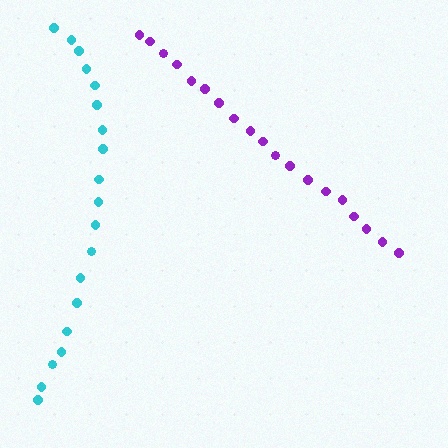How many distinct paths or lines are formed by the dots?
There are 2 distinct paths.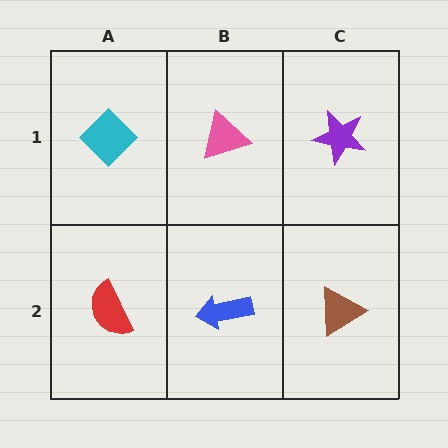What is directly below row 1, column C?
A brown triangle.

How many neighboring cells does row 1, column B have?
3.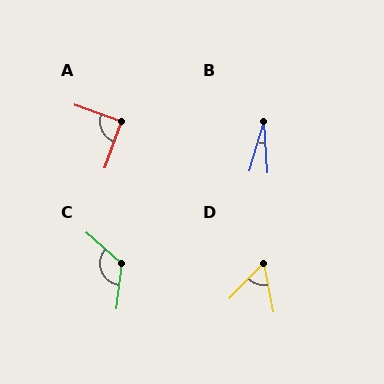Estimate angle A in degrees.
Approximately 90 degrees.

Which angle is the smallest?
B, at approximately 20 degrees.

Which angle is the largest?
C, at approximately 124 degrees.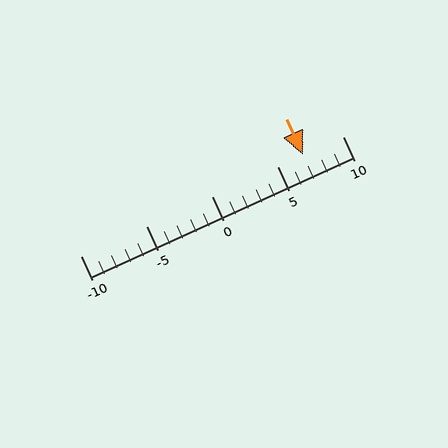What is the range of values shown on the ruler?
The ruler shows values from -10 to 10.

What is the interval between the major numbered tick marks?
The major tick marks are spaced 5 units apart.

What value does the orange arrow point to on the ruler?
The orange arrow points to approximately 7.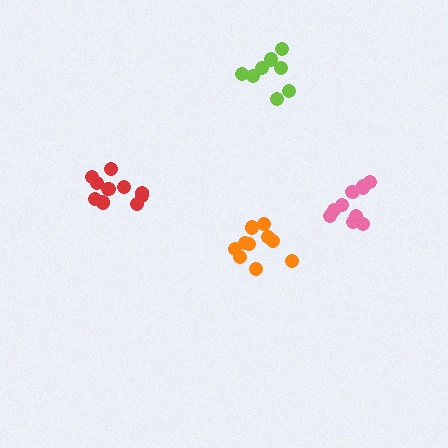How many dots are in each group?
Group 1: 10 dots, Group 2: 8 dots, Group 3: 10 dots, Group 4: 11 dots (39 total).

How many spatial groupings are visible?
There are 4 spatial groupings.